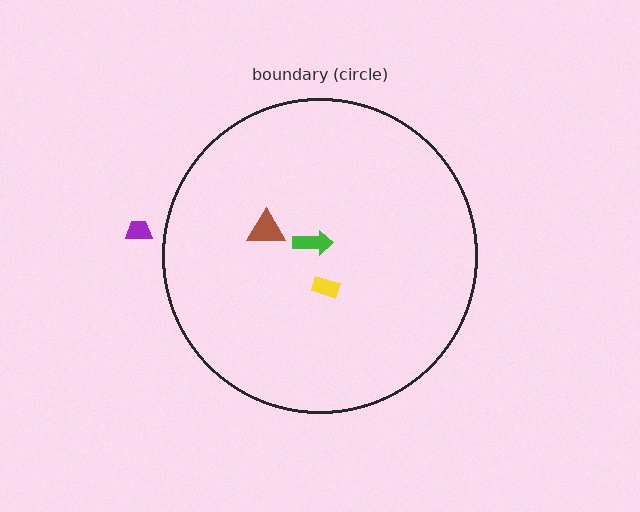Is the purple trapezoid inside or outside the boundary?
Outside.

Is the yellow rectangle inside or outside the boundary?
Inside.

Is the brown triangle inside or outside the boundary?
Inside.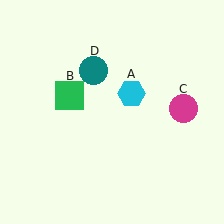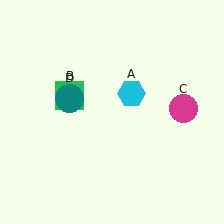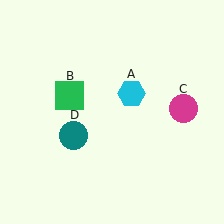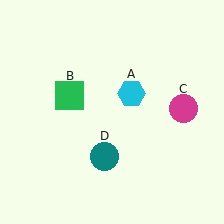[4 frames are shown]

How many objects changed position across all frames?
1 object changed position: teal circle (object D).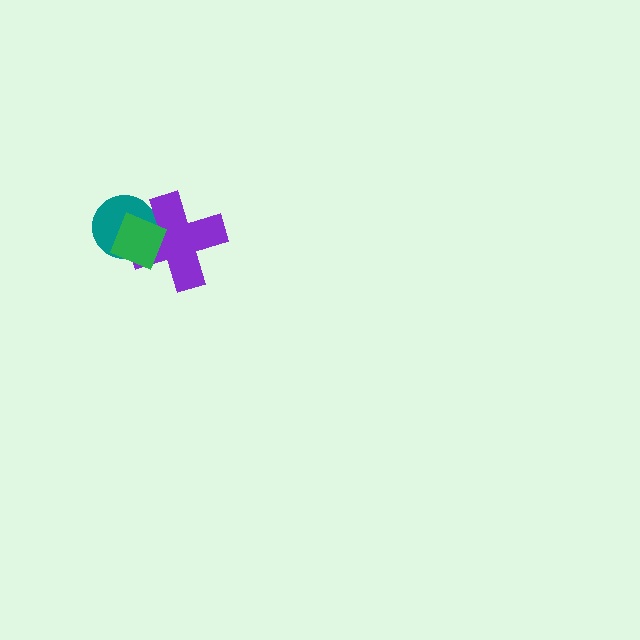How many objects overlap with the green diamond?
2 objects overlap with the green diamond.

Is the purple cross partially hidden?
Yes, it is partially covered by another shape.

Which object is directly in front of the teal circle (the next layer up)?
The purple cross is directly in front of the teal circle.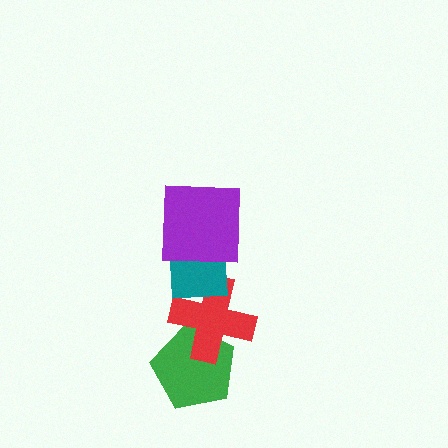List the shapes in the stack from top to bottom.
From top to bottom: the purple square, the teal square, the red cross, the green pentagon.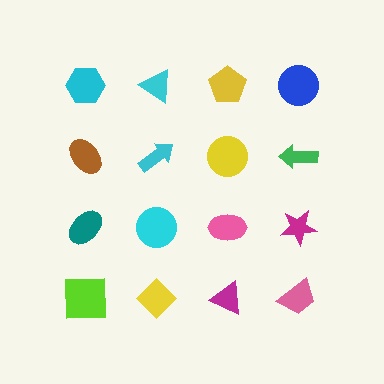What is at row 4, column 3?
A magenta triangle.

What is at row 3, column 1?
A teal ellipse.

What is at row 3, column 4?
A magenta star.